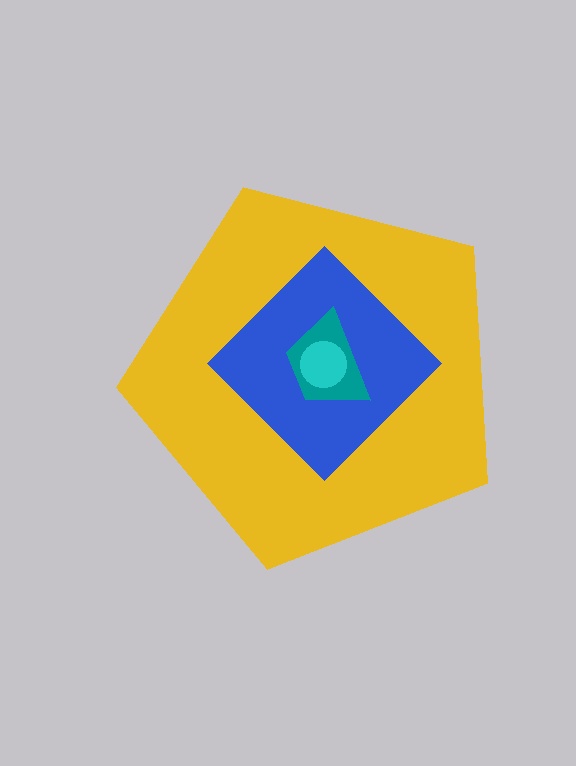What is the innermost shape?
The cyan circle.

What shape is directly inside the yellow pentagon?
The blue diamond.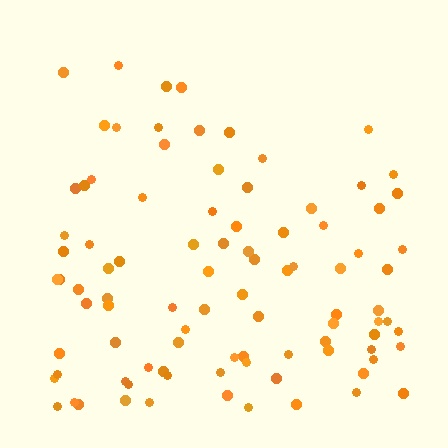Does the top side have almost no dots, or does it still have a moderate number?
Still a moderate number, just noticeably fewer than the bottom.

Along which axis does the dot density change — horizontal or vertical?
Vertical.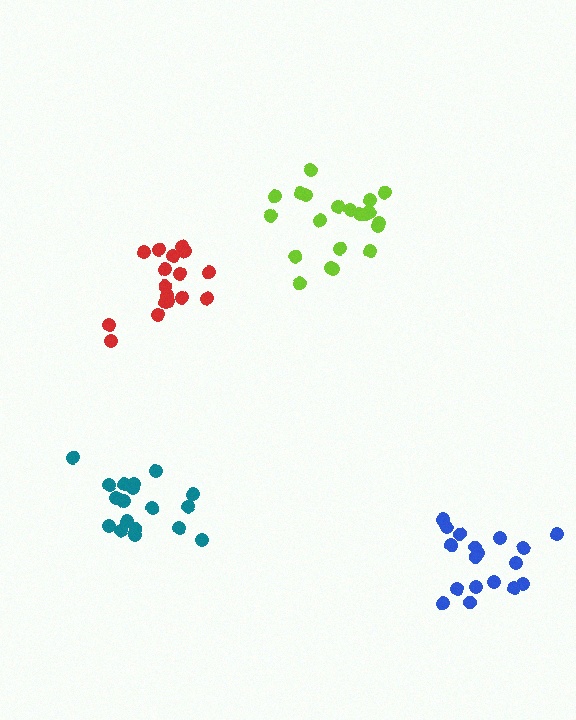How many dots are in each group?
Group 1: 21 dots, Group 2: 18 dots, Group 3: 19 dots, Group 4: 17 dots (75 total).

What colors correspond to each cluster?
The clusters are colored: lime, teal, blue, red.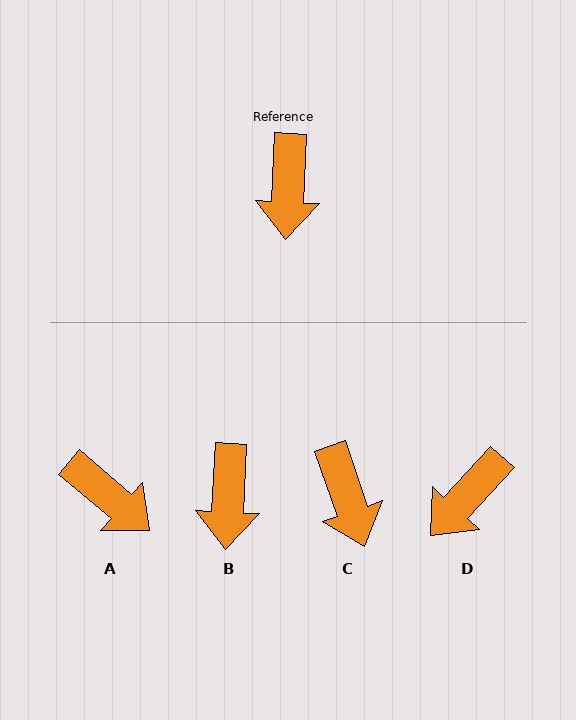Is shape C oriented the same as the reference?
No, it is off by about 22 degrees.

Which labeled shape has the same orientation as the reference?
B.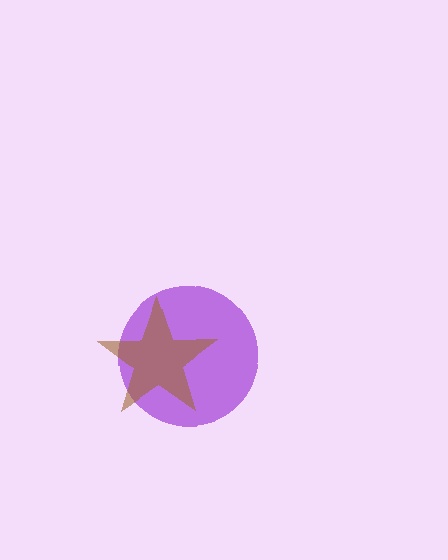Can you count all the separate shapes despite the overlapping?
Yes, there are 2 separate shapes.